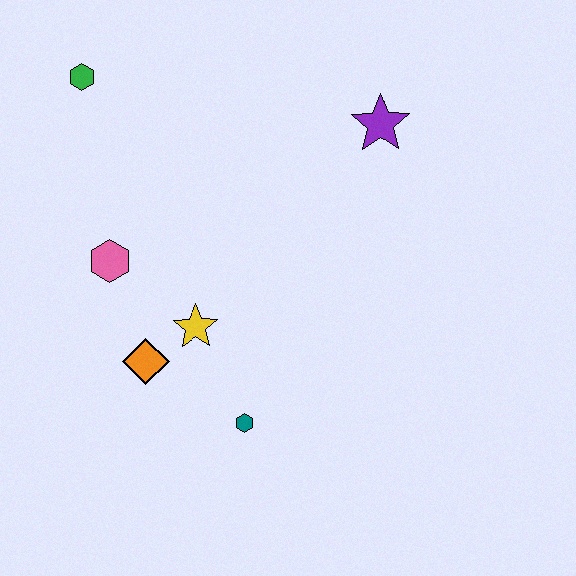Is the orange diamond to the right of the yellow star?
No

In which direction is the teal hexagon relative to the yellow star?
The teal hexagon is below the yellow star.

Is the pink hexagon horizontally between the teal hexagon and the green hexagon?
Yes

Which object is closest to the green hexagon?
The pink hexagon is closest to the green hexagon.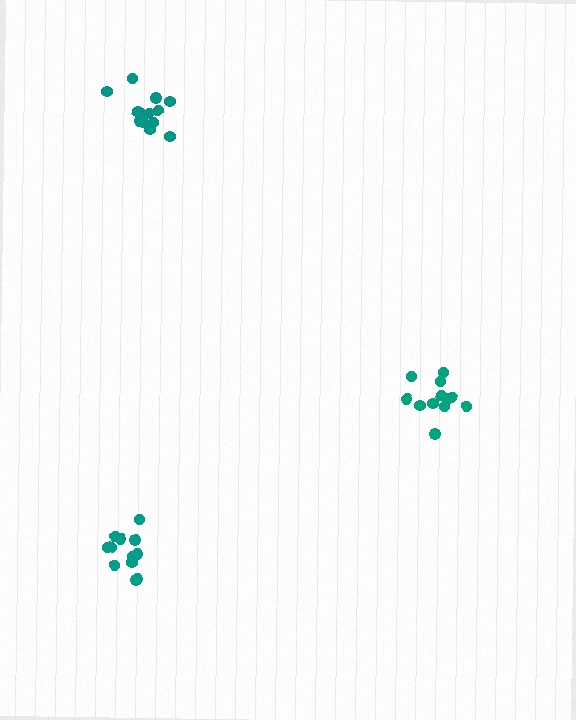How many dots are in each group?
Group 1: 12 dots, Group 2: 12 dots, Group 3: 13 dots (37 total).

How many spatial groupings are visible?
There are 3 spatial groupings.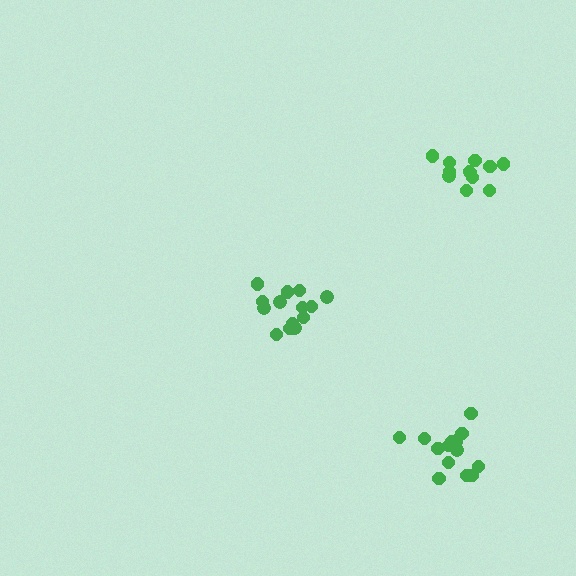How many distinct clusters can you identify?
There are 3 distinct clusters.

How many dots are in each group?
Group 1: 14 dots, Group 2: 12 dots, Group 3: 14 dots (40 total).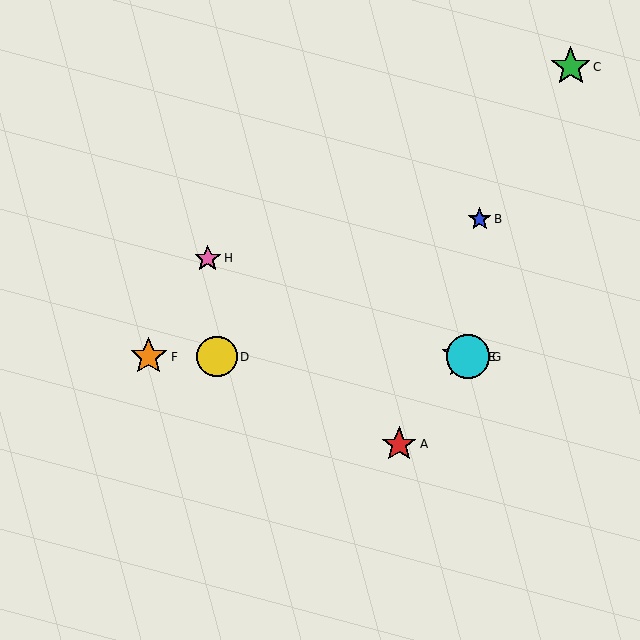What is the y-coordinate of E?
Object E is at y≈357.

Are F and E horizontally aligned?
Yes, both are at y≈357.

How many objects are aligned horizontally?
4 objects (D, E, F, G) are aligned horizontally.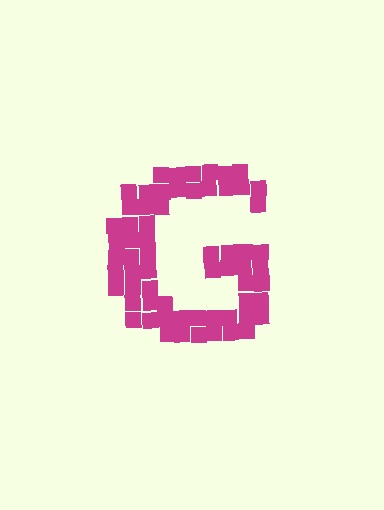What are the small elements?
The small elements are squares.